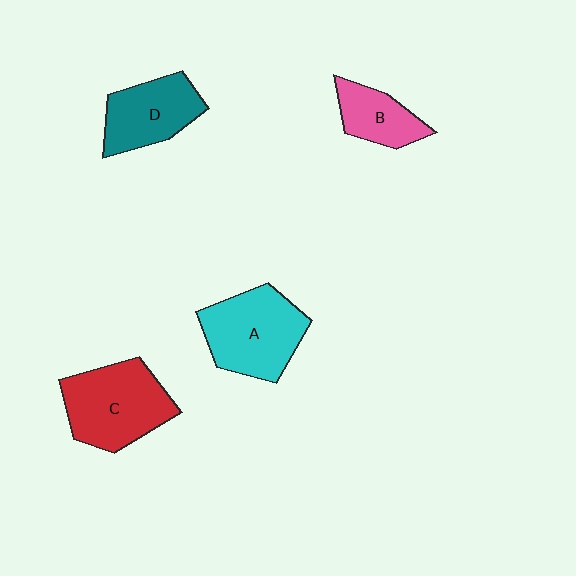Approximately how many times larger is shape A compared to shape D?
Approximately 1.3 times.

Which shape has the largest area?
Shape C (red).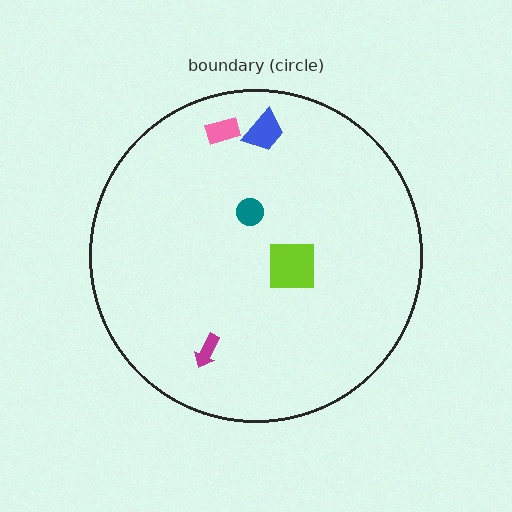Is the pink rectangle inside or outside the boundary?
Inside.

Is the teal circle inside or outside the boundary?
Inside.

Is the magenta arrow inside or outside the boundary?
Inside.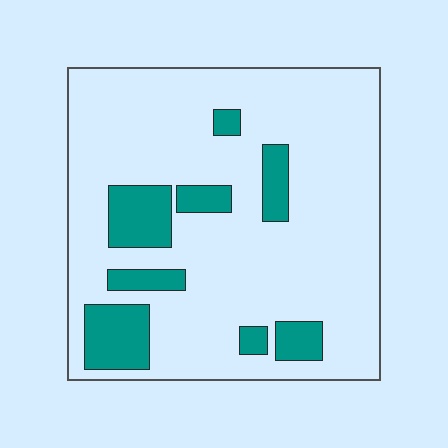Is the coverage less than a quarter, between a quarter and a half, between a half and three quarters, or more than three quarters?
Less than a quarter.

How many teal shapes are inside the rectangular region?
8.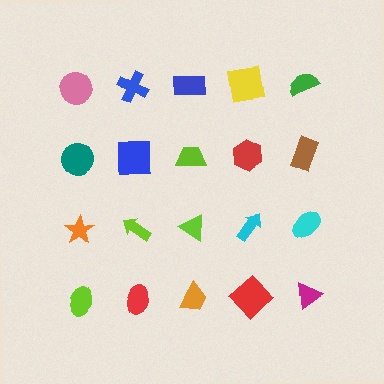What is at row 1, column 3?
A blue rectangle.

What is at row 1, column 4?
A yellow square.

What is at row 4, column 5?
A magenta triangle.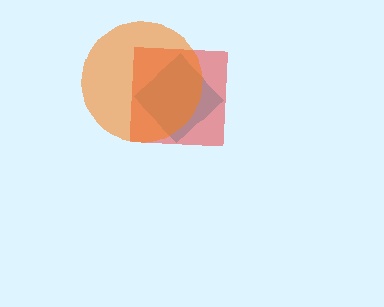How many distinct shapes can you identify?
There are 3 distinct shapes: a cyan diamond, a red square, an orange circle.